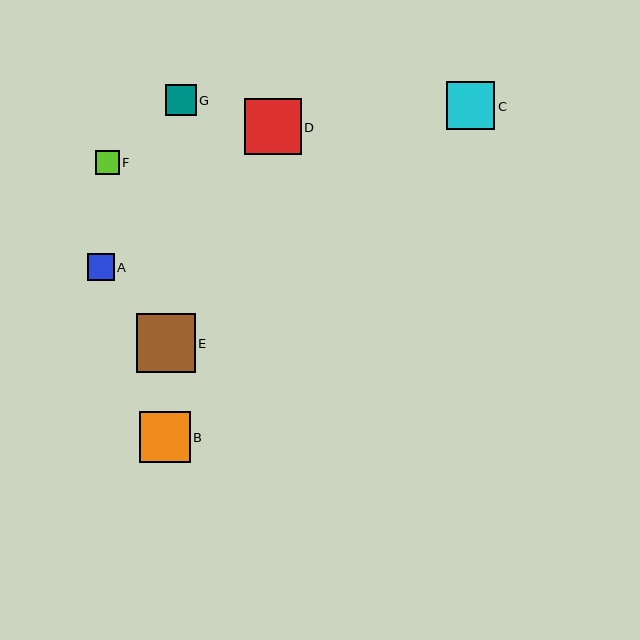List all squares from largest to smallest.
From largest to smallest: E, D, B, C, G, A, F.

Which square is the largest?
Square E is the largest with a size of approximately 58 pixels.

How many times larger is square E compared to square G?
Square E is approximately 1.9 times the size of square G.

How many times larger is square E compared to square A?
Square E is approximately 2.2 times the size of square A.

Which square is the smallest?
Square F is the smallest with a size of approximately 24 pixels.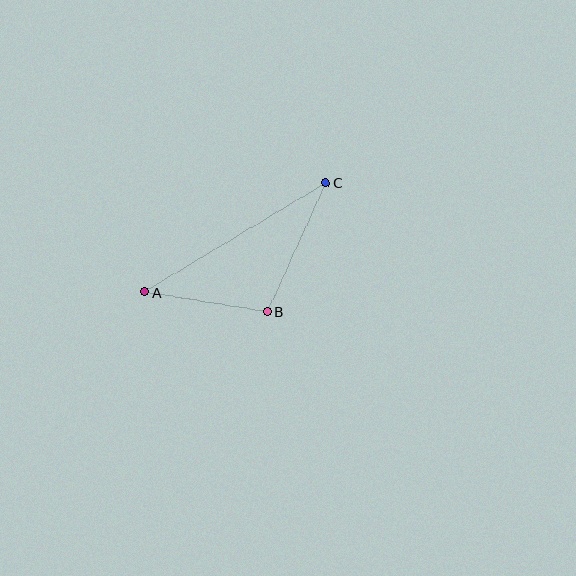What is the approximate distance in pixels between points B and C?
The distance between B and C is approximately 141 pixels.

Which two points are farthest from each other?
Points A and C are farthest from each other.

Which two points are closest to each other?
Points A and B are closest to each other.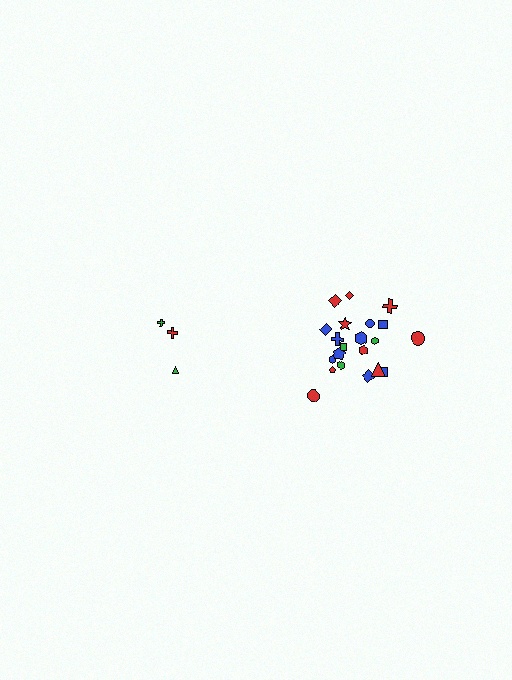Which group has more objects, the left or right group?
The right group.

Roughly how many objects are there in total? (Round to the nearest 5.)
Roughly 25 objects in total.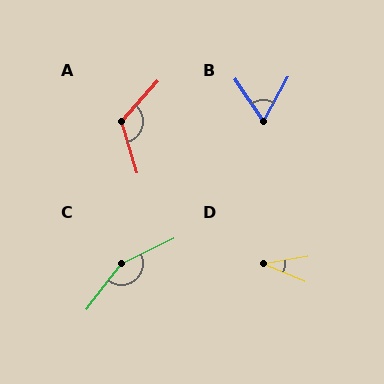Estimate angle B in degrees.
Approximately 63 degrees.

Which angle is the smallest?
D, at approximately 33 degrees.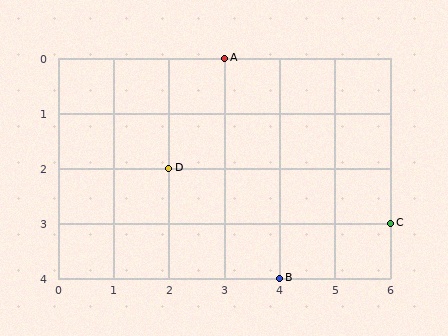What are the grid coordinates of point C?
Point C is at grid coordinates (6, 3).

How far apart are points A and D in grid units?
Points A and D are 1 column and 2 rows apart (about 2.2 grid units diagonally).